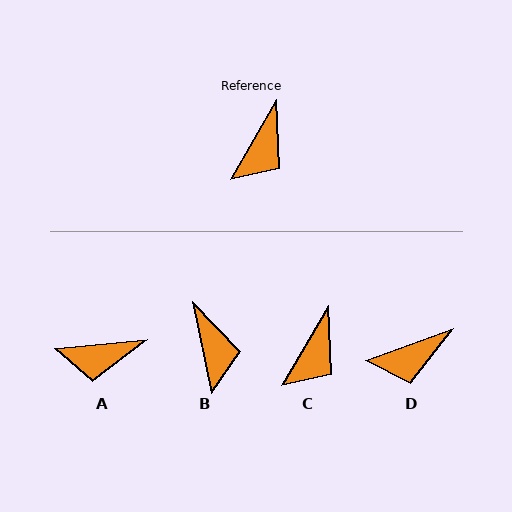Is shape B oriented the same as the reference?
No, it is off by about 42 degrees.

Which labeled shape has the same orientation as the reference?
C.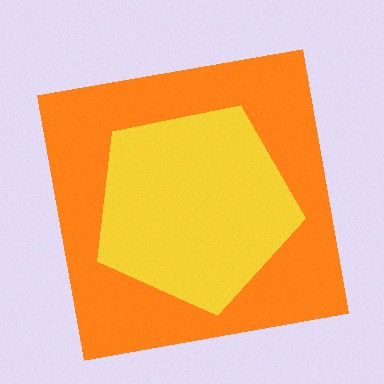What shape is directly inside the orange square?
The yellow pentagon.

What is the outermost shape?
The orange square.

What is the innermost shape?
The yellow pentagon.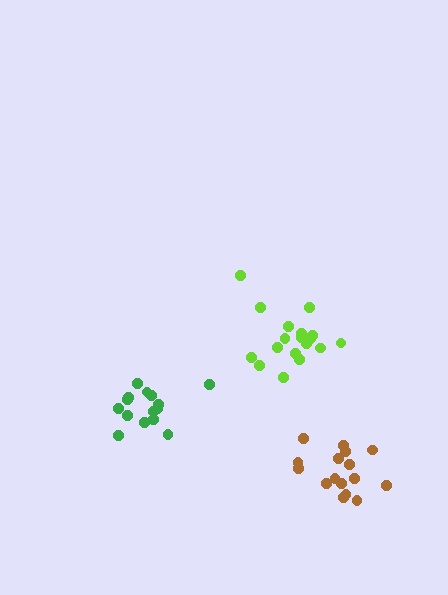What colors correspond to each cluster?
The clusters are colored: brown, green, lime.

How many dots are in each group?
Group 1: 16 dots, Group 2: 15 dots, Group 3: 18 dots (49 total).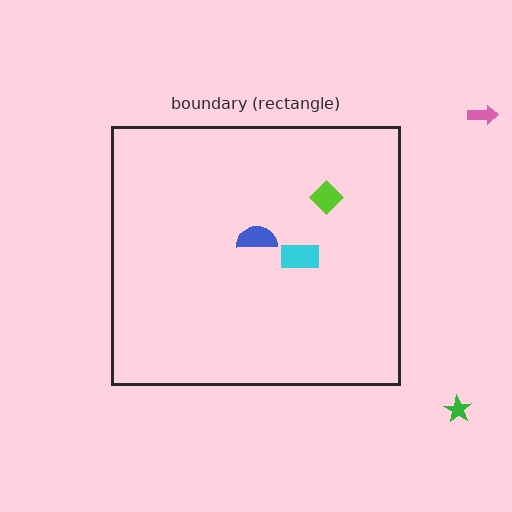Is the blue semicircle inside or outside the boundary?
Inside.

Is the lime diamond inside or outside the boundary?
Inside.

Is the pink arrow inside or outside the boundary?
Outside.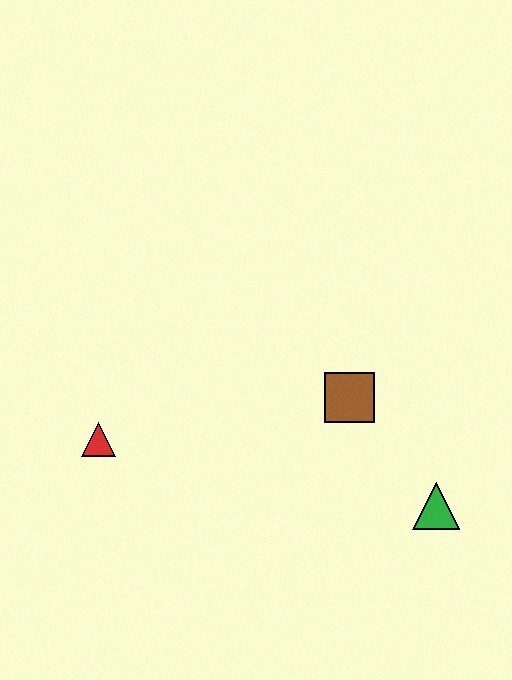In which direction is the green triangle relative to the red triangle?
The green triangle is to the right of the red triangle.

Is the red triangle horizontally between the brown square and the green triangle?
No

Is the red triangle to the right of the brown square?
No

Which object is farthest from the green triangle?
The red triangle is farthest from the green triangle.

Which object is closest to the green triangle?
The brown square is closest to the green triangle.